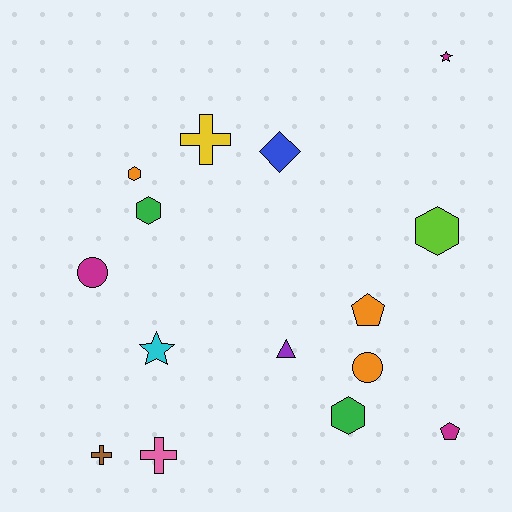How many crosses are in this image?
There are 3 crosses.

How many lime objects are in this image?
There is 1 lime object.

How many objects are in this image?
There are 15 objects.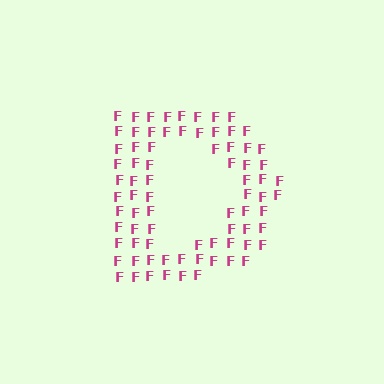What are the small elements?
The small elements are letter F's.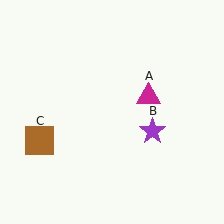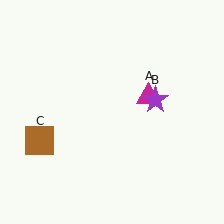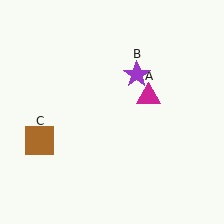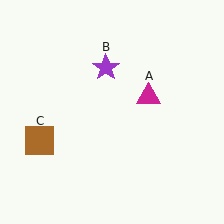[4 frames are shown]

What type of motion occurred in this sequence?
The purple star (object B) rotated counterclockwise around the center of the scene.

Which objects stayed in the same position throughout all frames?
Magenta triangle (object A) and brown square (object C) remained stationary.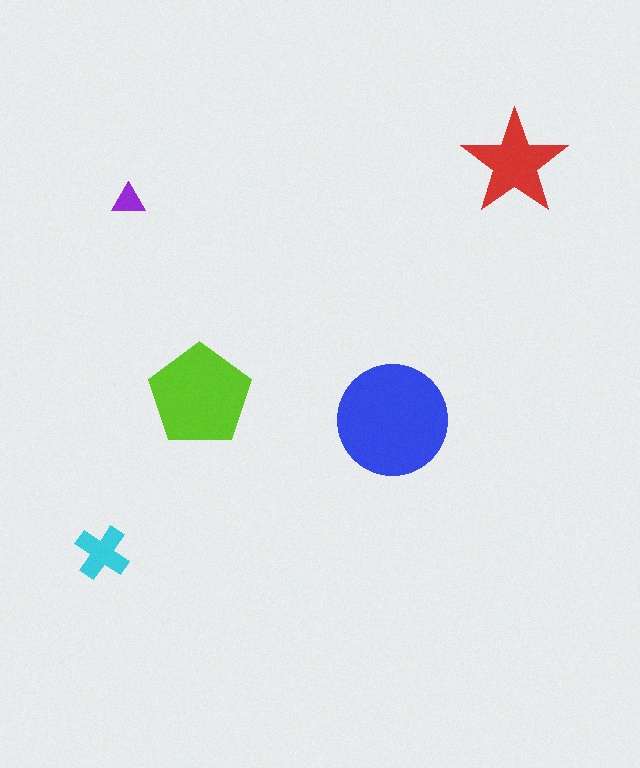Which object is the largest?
The blue circle.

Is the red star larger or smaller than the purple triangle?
Larger.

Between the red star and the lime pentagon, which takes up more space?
The lime pentagon.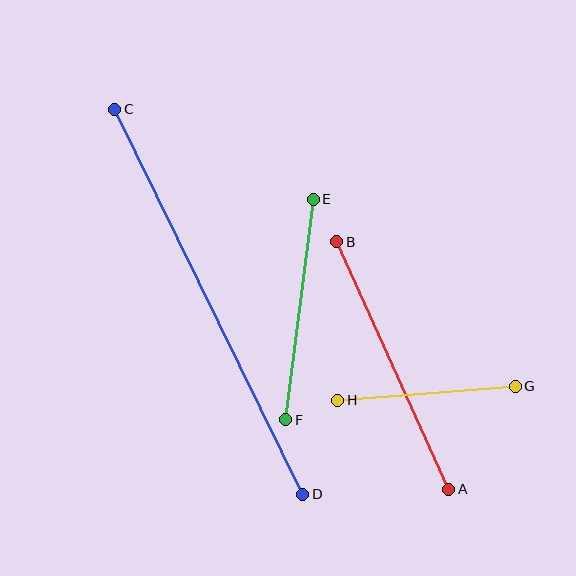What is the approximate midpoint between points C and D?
The midpoint is at approximately (209, 302) pixels.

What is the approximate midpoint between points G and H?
The midpoint is at approximately (426, 393) pixels.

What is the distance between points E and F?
The distance is approximately 222 pixels.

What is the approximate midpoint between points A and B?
The midpoint is at approximately (393, 366) pixels.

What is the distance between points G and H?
The distance is approximately 178 pixels.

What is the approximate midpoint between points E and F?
The midpoint is at approximately (300, 309) pixels.